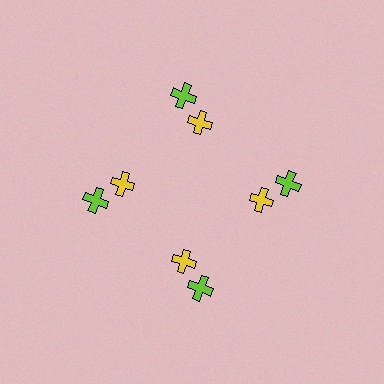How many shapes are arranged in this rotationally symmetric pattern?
There are 8 shapes, arranged in 4 groups of 2.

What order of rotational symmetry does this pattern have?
This pattern has 4-fold rotational symmetry.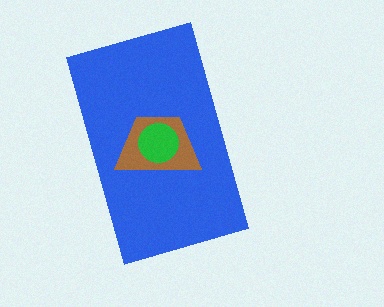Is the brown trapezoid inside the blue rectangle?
Yes.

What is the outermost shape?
The blue rectangle.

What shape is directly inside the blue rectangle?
The brown trapezoid.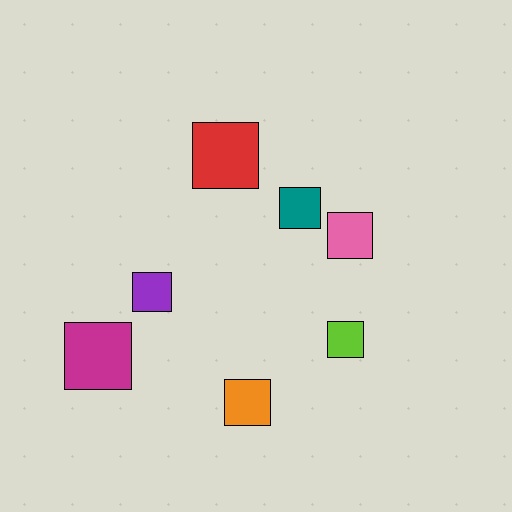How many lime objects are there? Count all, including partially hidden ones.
There is 1 lime object.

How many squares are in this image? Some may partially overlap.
There are 7 squares.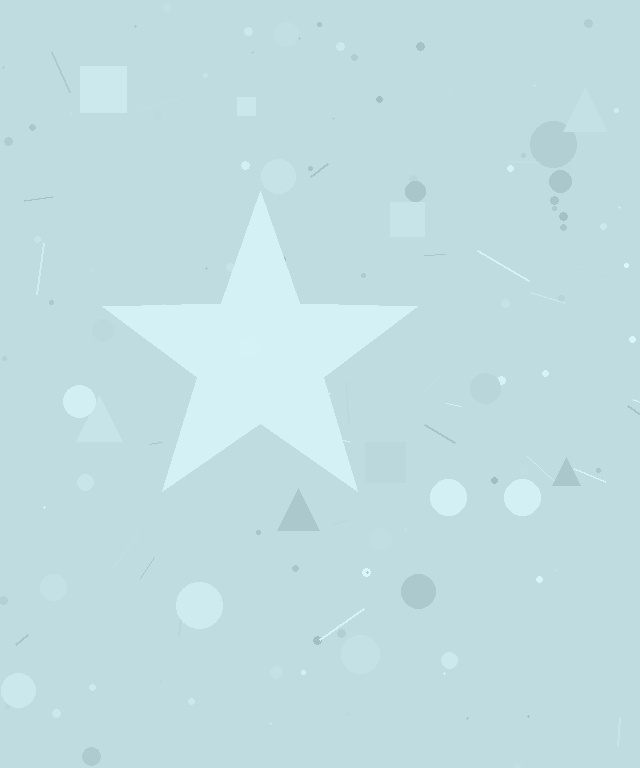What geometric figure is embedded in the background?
A star is embedded in the background.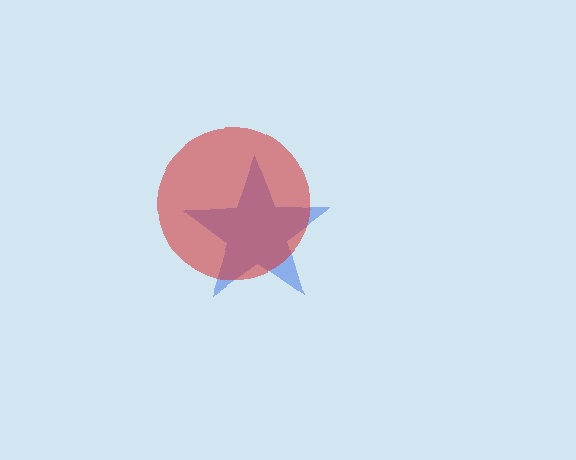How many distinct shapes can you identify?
There are 2 distinct shapes: a blue star, a red circle.